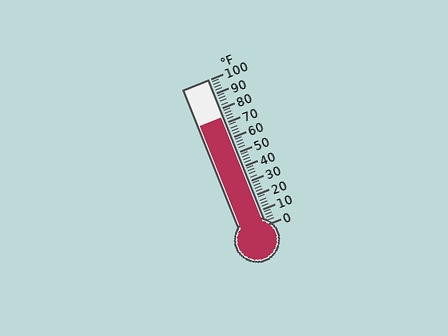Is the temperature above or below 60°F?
The temperature is above 60°F.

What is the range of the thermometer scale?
The thermometer scale ranges from 0°F to 100°F.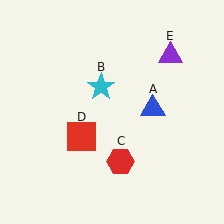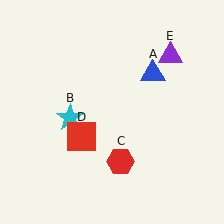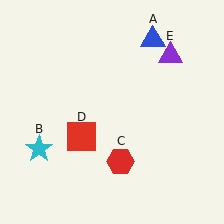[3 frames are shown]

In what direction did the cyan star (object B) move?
The cyan star (object B) moved down and to the left.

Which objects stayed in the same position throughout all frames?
Red hexagon (object C) and red square (object D) and purple triangle (object E) remained stationary.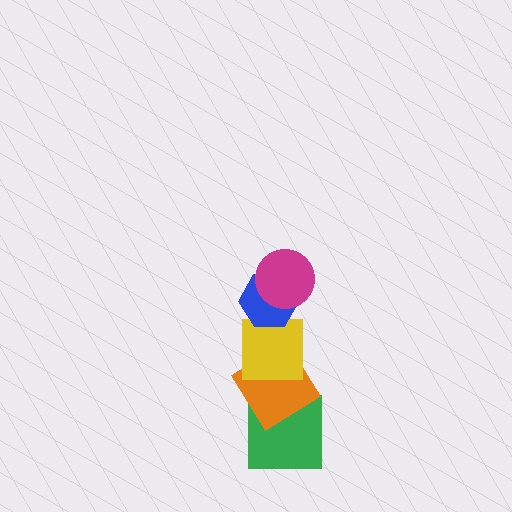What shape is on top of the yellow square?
The blue hexagon is on top of the yellow square.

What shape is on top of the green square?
The orange diamond is on top of the green square.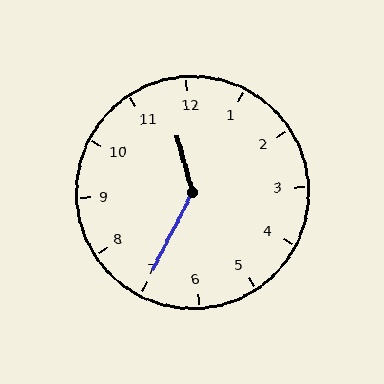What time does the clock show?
11:35.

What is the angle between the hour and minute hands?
Approximately 138 degrees.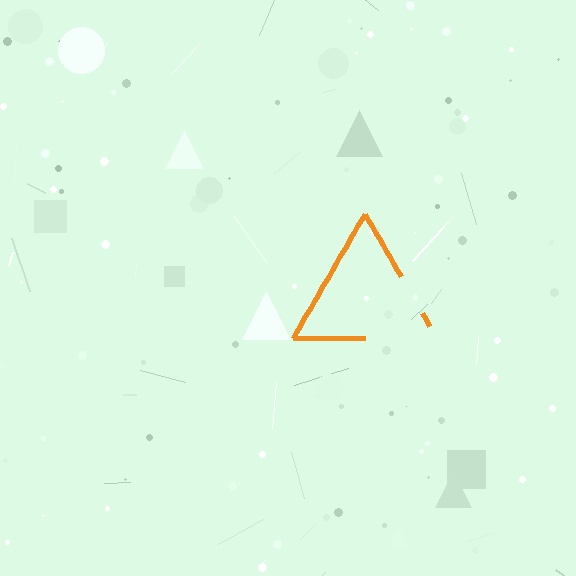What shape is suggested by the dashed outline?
The dashed outline suggests a triangle.